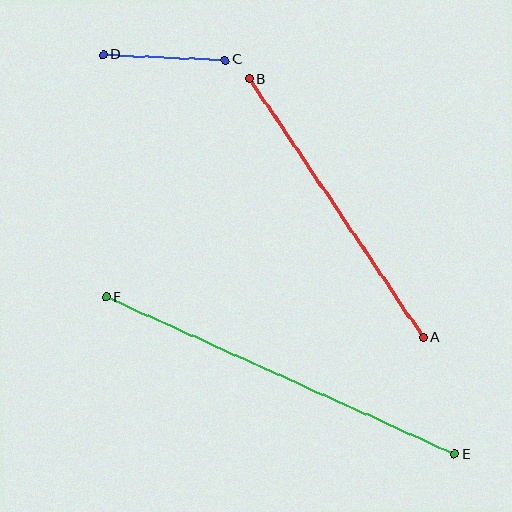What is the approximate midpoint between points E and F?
The midpoint is at approximately (280, 376) pixels.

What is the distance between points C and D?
The distance is approximately 122 pixels.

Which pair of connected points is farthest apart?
Points E and F are farthest apart.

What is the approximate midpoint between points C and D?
The midpoint is at approximately (165, 57) pixels.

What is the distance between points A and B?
The distance is approximately 312 pixels.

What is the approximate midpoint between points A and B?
The midpoint is at approximately (336, 208) pixels.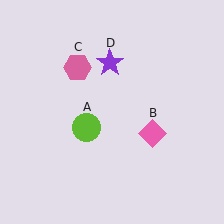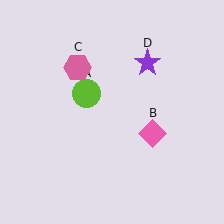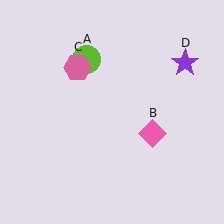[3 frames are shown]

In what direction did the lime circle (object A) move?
The lime circle (object A) moved up.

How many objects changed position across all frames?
2 objects changed position: lime circle (object A), purple star (object D).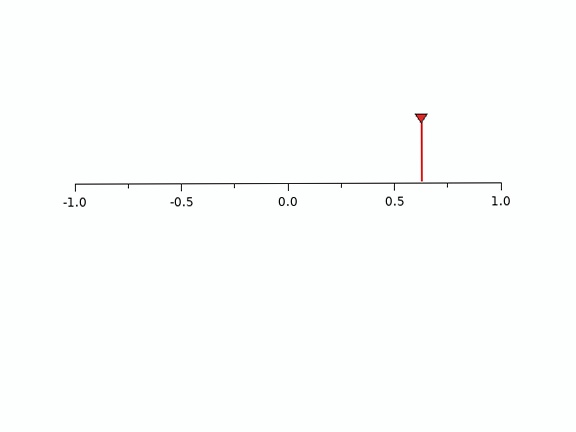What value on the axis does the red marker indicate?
The marker indicates approximately 0.62.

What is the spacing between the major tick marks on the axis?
The major ticks are spaced 0.5 apart.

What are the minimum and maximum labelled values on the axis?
The axis runs from -1.0 to 1.0.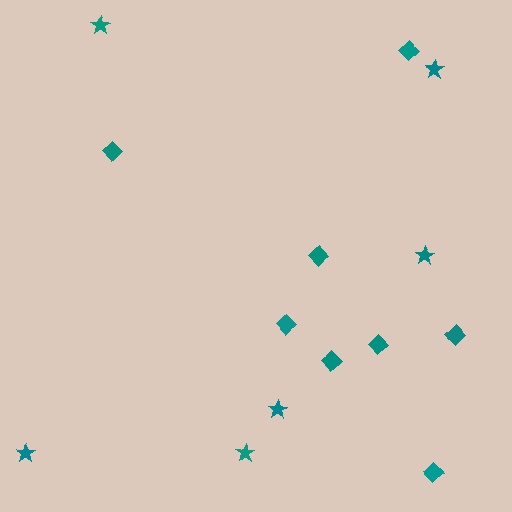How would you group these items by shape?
There are 2 groups: one group of stars (6) and one group of diamonds (8).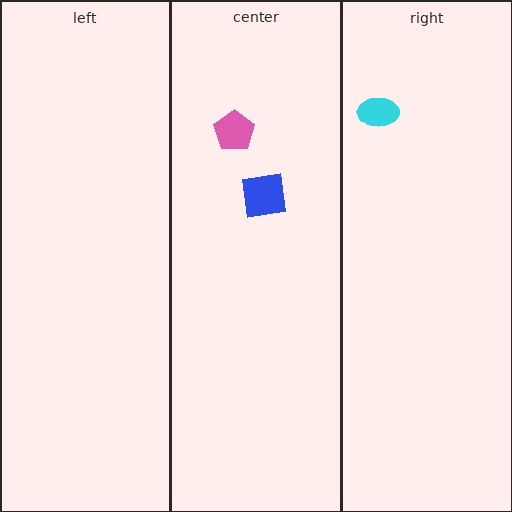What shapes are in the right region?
The cyan ellipse.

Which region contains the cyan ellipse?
The right region.